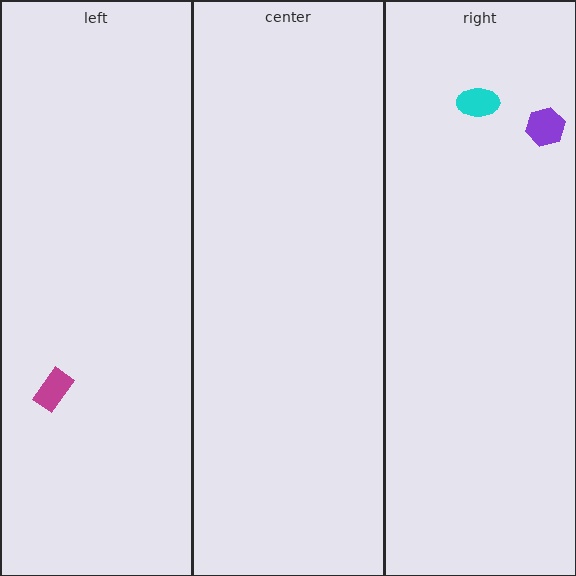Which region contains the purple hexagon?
The right region.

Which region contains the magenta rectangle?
The left region.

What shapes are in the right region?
The cyan ellipse, the purple hexagon.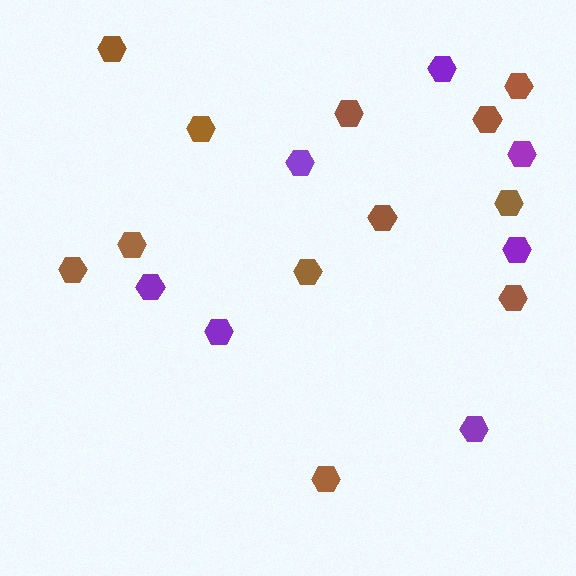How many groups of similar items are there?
There are 2 groups: one group of brown hexagons (12) and one group of purple hexagons (7).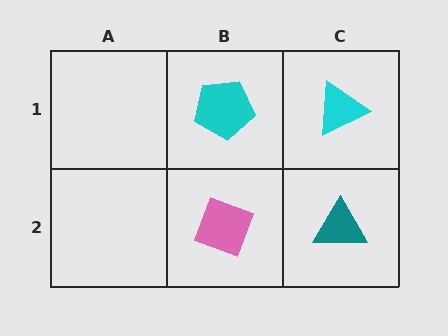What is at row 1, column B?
A cyan pentagon.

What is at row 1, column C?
A cyan triangle.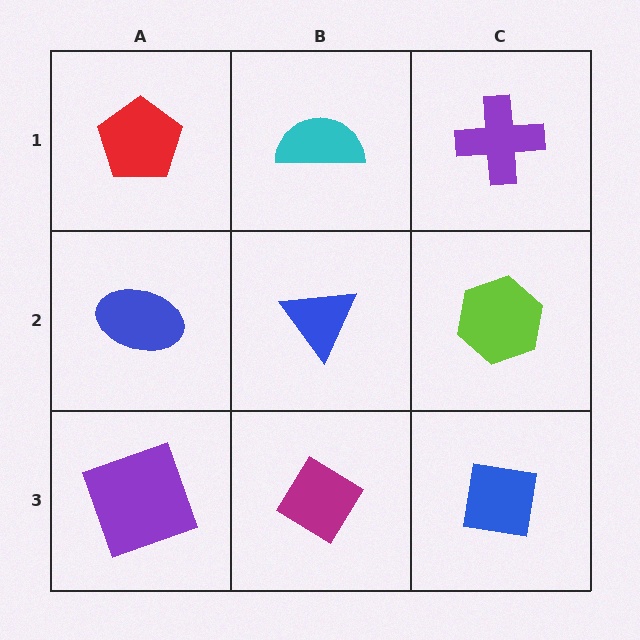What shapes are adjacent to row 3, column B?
A blue triangle (row 2, column B), a purple square (row 3, column A), a blue square (row 3, column C).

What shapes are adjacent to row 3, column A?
A blue ellipse (row 2, column A), a magenta diamond (row 3, column B).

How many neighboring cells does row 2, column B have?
4.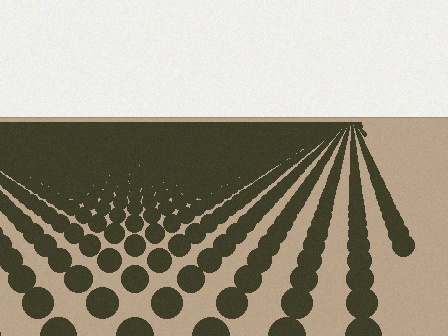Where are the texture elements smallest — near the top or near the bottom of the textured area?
Near the top.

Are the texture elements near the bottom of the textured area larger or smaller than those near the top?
Larger. Near the bottom, elements are closer to the viewer and appear at a bigger on-screen size.